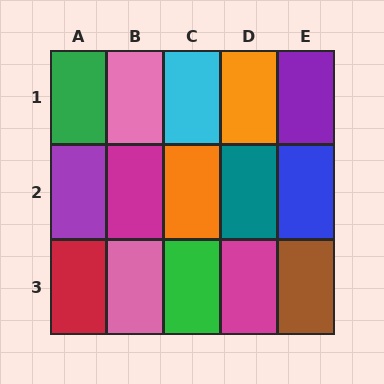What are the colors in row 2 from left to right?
Purple, magenta, orange, teal, blue.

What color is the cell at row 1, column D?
Orange.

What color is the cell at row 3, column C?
Green.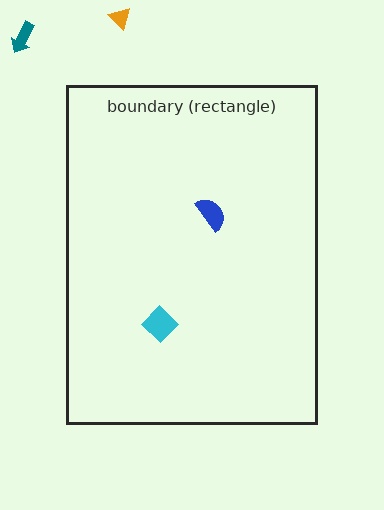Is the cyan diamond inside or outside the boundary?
Inside.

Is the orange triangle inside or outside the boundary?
Outside.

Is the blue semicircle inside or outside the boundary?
Inside.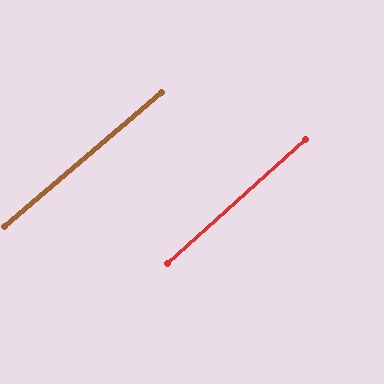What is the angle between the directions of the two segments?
Approximately 2 degrees.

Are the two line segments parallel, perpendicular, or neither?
Parallel — their directions differ by only 1.5°.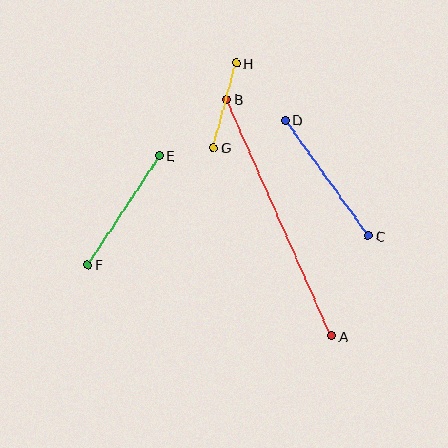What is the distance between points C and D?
The distance is approximately 143 pixels.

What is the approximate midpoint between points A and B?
The midpoint is at approximately (279, 218) pixels.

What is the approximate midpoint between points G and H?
The midpoint is at approximately (225, 105) pixels.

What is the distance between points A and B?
The distance is approximately 259 pixels.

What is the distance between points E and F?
The distance is approximately 131 pixels.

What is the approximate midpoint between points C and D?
The midpoint is at approximately (327, 178) pixels.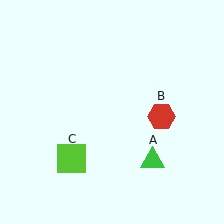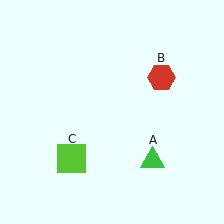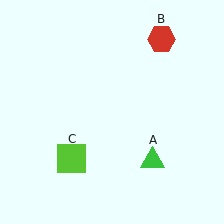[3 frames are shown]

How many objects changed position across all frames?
1 object changed position: red hexagon (object B).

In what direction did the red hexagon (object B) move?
The red hexagon (object B) moved up.